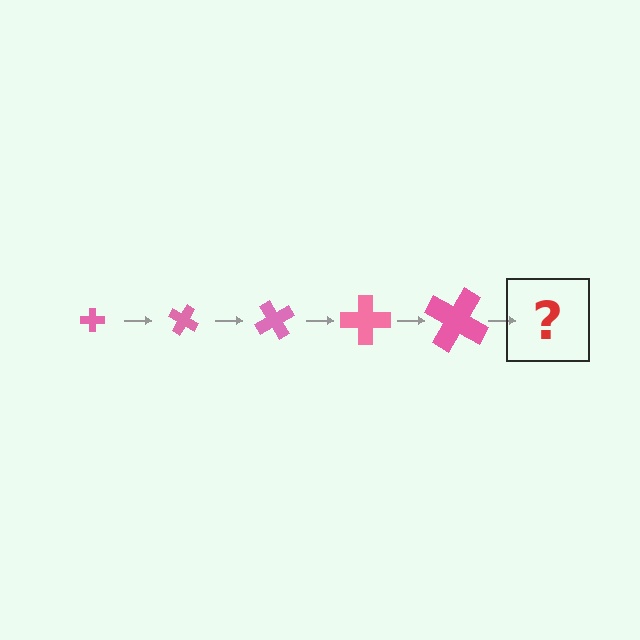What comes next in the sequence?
The next element should be a cross, larger than the previous one and rotated 150 degrees from the start.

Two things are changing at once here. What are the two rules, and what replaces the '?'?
The two rules are that the cross grows larger each step and it rotates 30 degrees each step. The '?' should be a cross, larger than the previous one and rotated 150 degrees from the start.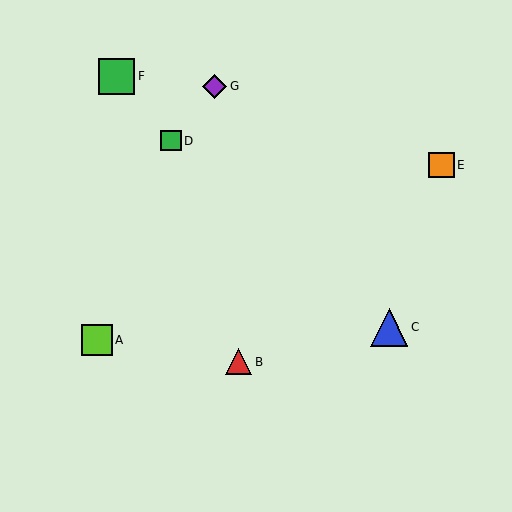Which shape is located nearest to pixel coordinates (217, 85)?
The purple diamond (labeled G) at (215, 86) is nearest to that location.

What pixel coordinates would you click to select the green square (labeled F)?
Click at (117, 76) to select the green square F.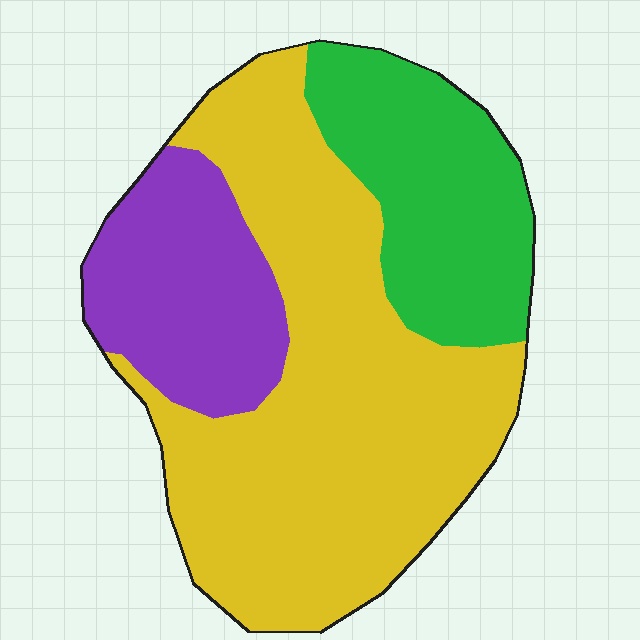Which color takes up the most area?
Yellow, at roughly 55%.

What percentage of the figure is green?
Green takes up about one quarter (1/4) of the figure.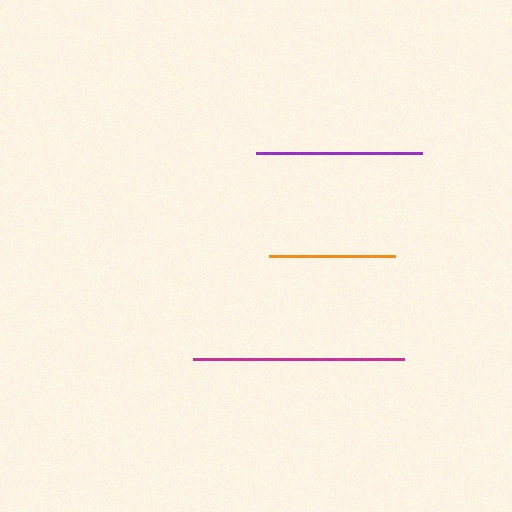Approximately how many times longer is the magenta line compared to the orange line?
The magenta line is approximately 1.7 times the length of the orange line.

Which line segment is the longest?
The magenta line is the longest at approximately 211 pixels.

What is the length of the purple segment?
The purple segment is approximately 166 pixels long.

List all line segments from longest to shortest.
From longest to shortest: magenta, purple, orange.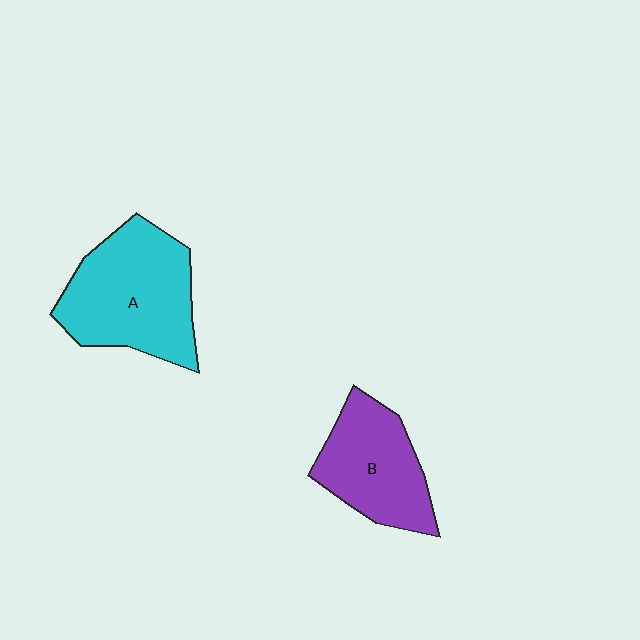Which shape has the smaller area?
Shape B (purple).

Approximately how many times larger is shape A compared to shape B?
Approximately 1.3 times.